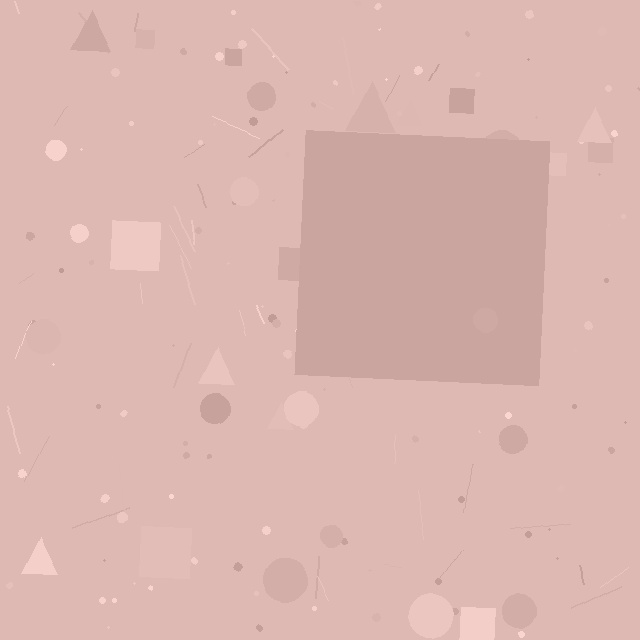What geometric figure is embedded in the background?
A square is embedded in the background.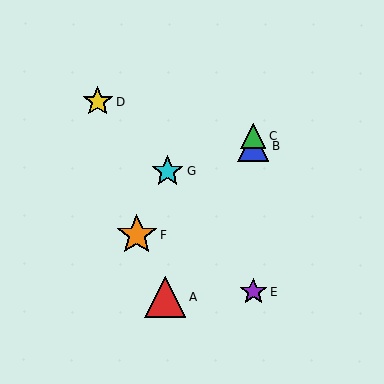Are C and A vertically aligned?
No, C is at x≈254 and A is at x≈165.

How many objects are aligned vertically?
3 objects (B, C, E) are aligned vertically.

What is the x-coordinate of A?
Object A is at x≈165.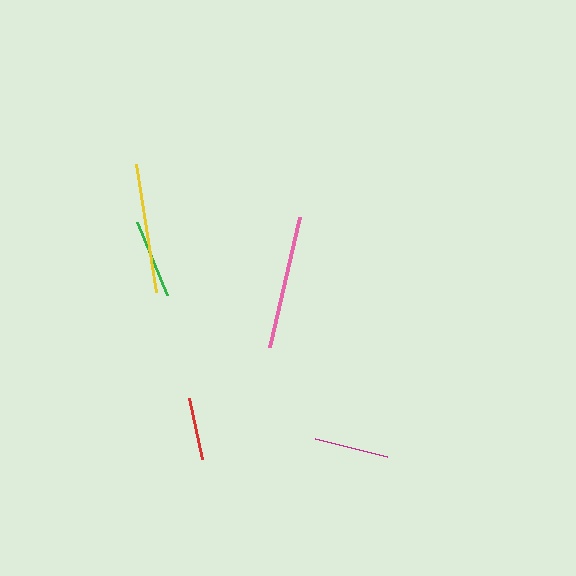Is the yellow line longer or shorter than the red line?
The yellow line is longer than the red line.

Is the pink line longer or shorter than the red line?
The pink line is longer than the red line.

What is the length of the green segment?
The green segment is approximately 79 pixels long.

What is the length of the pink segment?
The pink segment is approximately 133 pixels long.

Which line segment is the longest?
The pink line is the longest at approximately 133 pixels.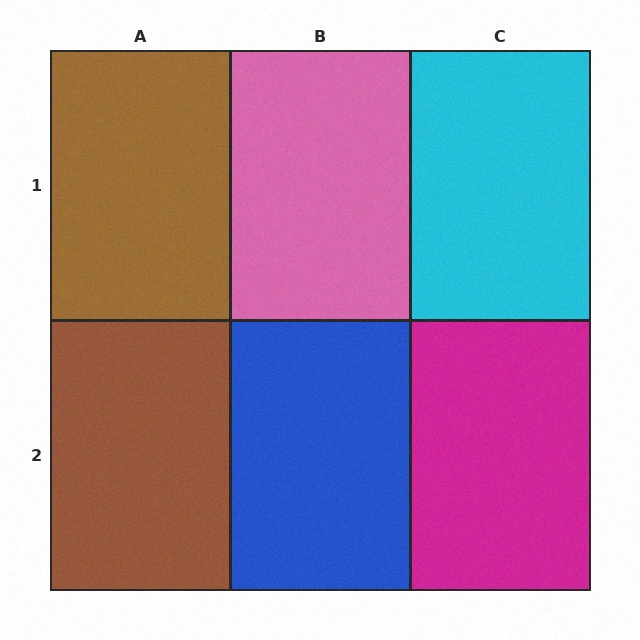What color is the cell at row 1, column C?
Cyan.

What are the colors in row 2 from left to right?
Brown, blue, magenta.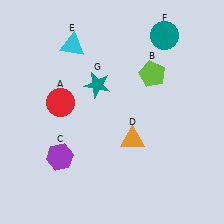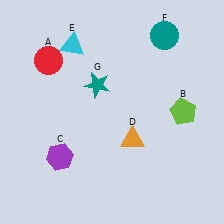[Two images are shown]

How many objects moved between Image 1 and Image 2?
2 objects moved between the two images.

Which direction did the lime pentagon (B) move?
The lime pentagon (B) moved down.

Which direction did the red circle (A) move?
The red circle (A) moved up.